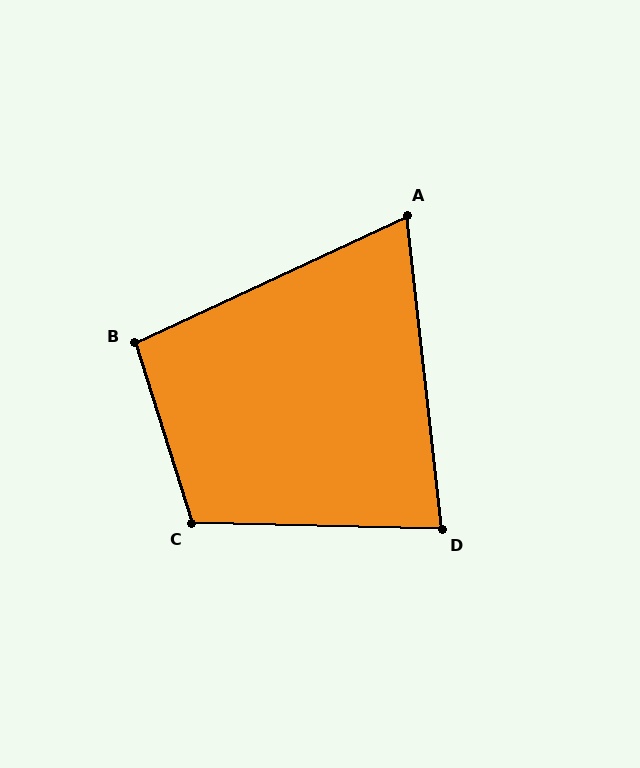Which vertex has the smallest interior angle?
A, at approximately 71 degrees.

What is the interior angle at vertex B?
Approximately 98 degrees (obtuse).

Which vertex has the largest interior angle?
C, at approximately 109 degrees.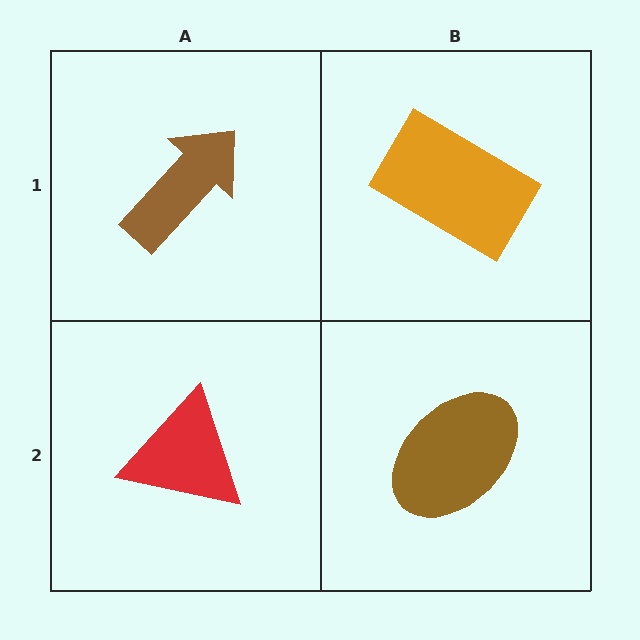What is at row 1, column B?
An orange rectangle.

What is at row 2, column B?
A brown ellipse.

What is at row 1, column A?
A brown arrow.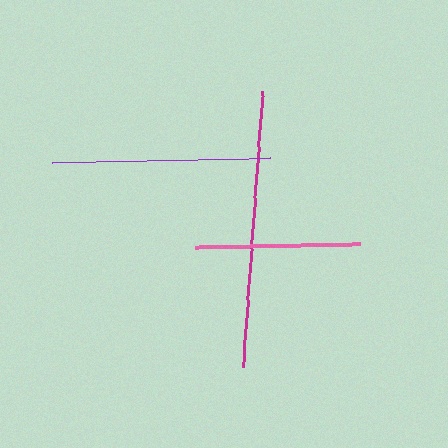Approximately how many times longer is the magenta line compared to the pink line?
The magenta line is approximately 1.7 times the length of the pink line.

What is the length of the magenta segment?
The magenta segment is approximately 276 pixels long.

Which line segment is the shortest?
The pink line is the shortest at approximately 165 pixels.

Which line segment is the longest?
The magenta line is the longest at approximately 276 pixels.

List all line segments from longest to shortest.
From longest to shortest: magenta, purple, pink.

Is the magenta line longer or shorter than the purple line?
The magenta line is longer than the purple line.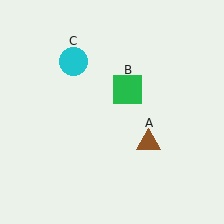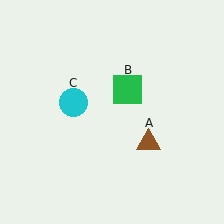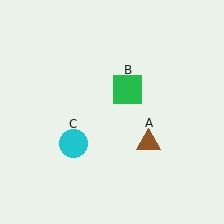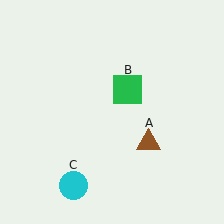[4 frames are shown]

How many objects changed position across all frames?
1 object changed position: cyan circle (object C).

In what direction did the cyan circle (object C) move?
The cyan circle (object C) moved down.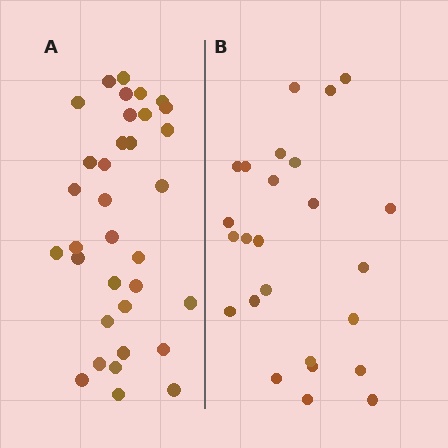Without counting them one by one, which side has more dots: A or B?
Region A (the left region) has more dots.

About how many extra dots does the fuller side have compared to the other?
Region A has roughly 8 or so more dots than region B.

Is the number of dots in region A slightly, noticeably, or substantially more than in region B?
Region A has noticeably more, but not dramatically so. The ratio is roughly 1.4 to 1.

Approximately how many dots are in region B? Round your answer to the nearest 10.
About 20 dots. (The exact count is 25, which rounds to 20.)